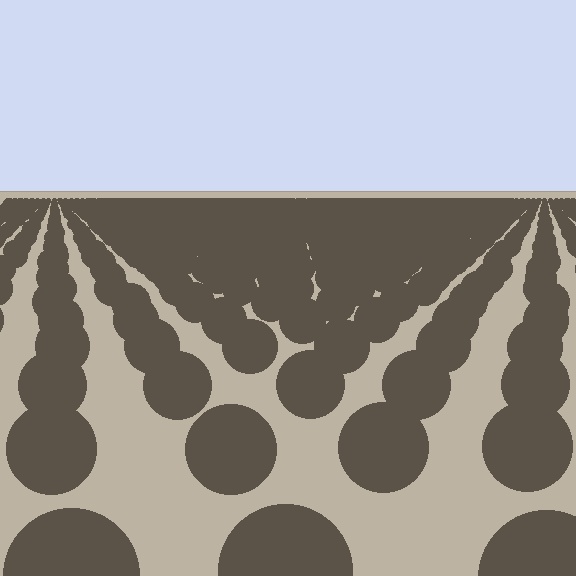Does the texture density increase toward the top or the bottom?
Density increases toward the top.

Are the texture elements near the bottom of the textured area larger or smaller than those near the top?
Larger. Near the bottom, elements are closer to the viewer and appear at a bigger on-screen size.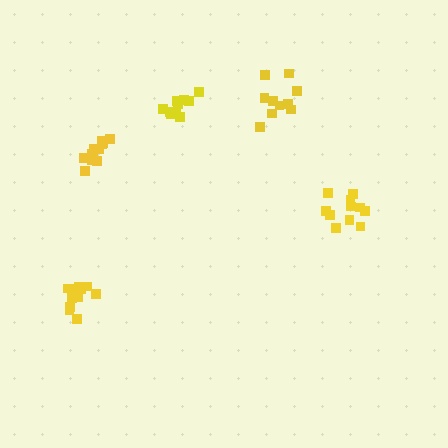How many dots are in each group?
Group 1: 11 dots, Group 2: 11 dots, Group 3: 10 dots, Group 4: 10 dots, Group 5: 13 dots (55 total).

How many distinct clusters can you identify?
There are 5 distinct clusters.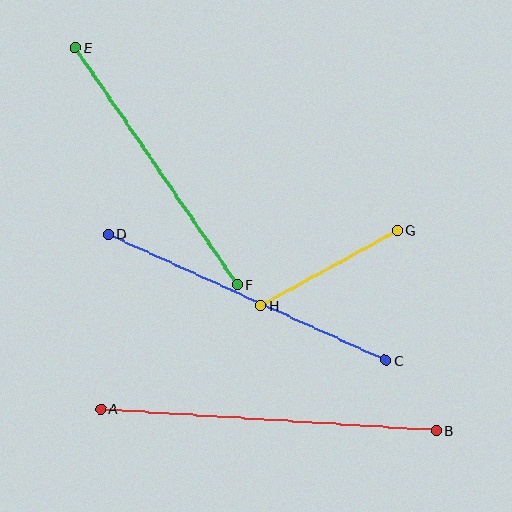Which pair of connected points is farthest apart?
Points A and B are farthest apart.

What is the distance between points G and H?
The distance is approximately 156 pixels.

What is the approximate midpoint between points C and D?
The midpoint is at approximately (247, 297) pixels.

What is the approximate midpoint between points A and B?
The midpoint is at approximately (268, 420) pixels.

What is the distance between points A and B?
The distance is approximately 336 pixels.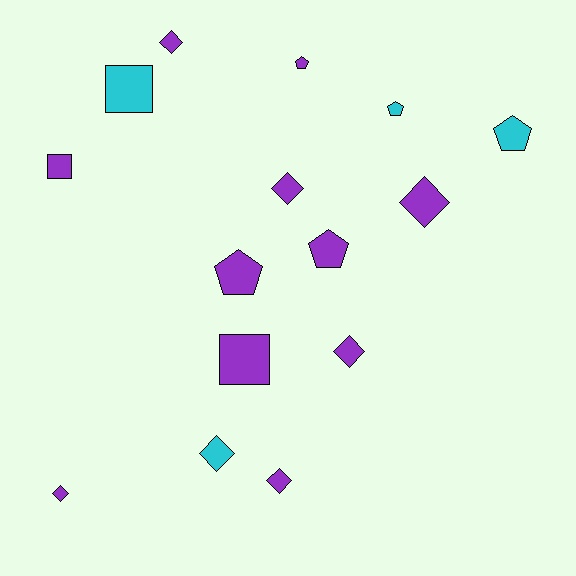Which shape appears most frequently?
Diamond, with 7 objects.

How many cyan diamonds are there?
There is 1 cyan diamond.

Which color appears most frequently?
Purple, with 11 objects.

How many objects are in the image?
There are 15 objects.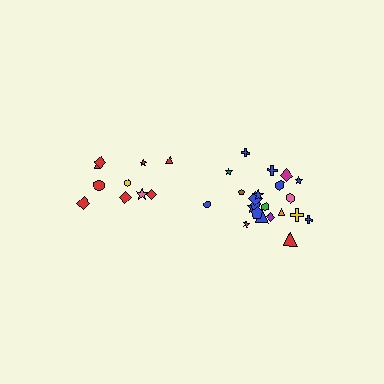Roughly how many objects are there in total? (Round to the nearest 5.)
Roughly 30 objects in total.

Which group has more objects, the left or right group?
The right group.